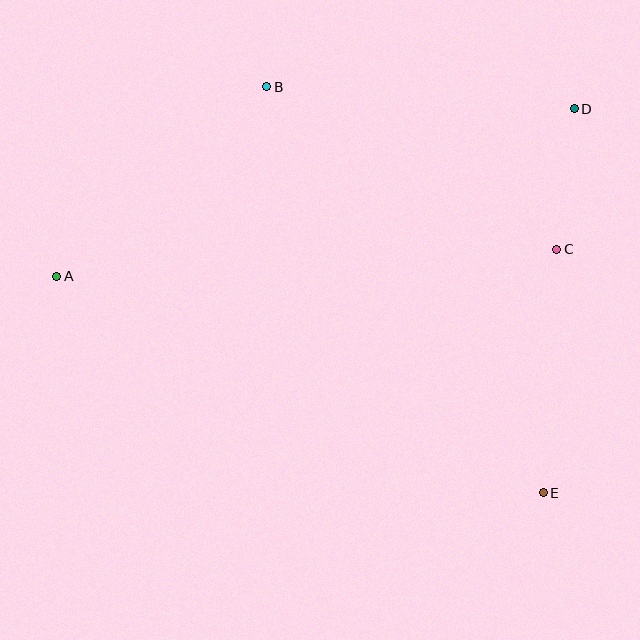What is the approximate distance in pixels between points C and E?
The distance between C and E is approximately 244 pixels.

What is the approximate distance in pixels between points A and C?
The distance between A and C is approximately 501 pixels.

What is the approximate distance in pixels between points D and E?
The distance between D and E is approximately 385 pixels.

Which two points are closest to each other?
Points C and D are closest to each other.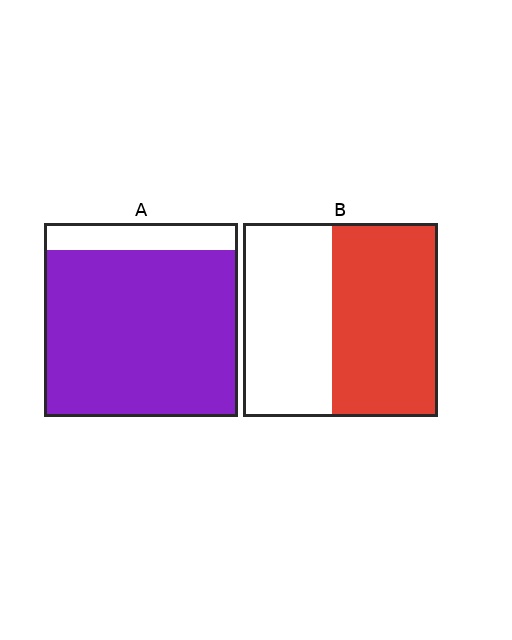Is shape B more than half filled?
Yes.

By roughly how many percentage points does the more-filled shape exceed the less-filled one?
By roughly 30 percentage points (A over B).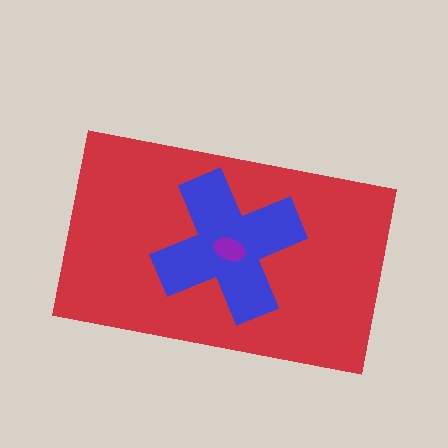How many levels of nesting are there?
3.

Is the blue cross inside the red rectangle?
Yes.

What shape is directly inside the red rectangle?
The blue cross.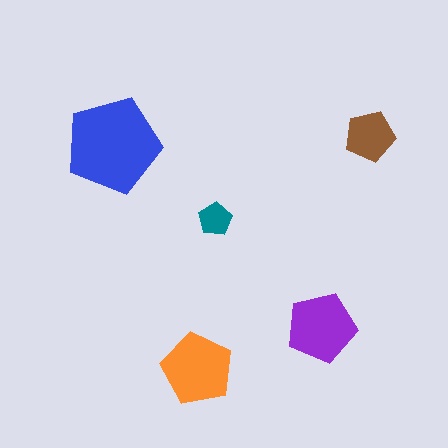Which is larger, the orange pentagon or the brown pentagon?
The orange one.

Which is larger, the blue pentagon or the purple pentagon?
The blue one.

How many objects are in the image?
There are 5 objects in the image.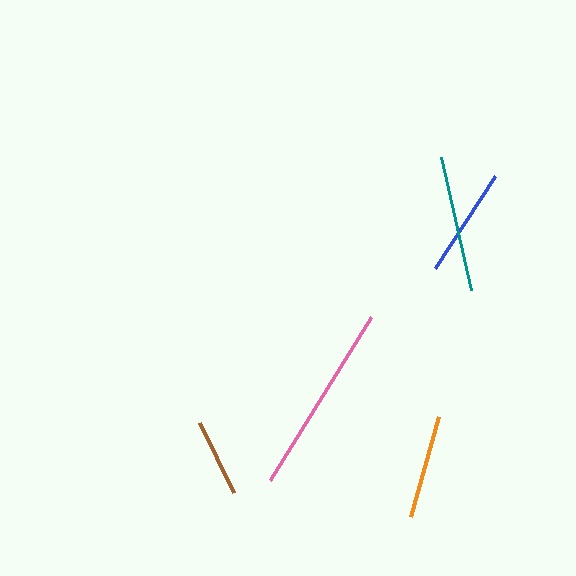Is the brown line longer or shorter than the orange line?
The orange line is longer than the brown line.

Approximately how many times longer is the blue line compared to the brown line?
The blue line is approximately 1.4 times the length of the brown line.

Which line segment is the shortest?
The brown line is the shortest at approximately 78 pixels.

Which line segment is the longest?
The pink line is the longest at approximately 191 pixels.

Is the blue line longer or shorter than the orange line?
The blue line is longer than the orange line.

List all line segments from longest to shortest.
From longest to shortest: pink, teal, blue, orange, brown.